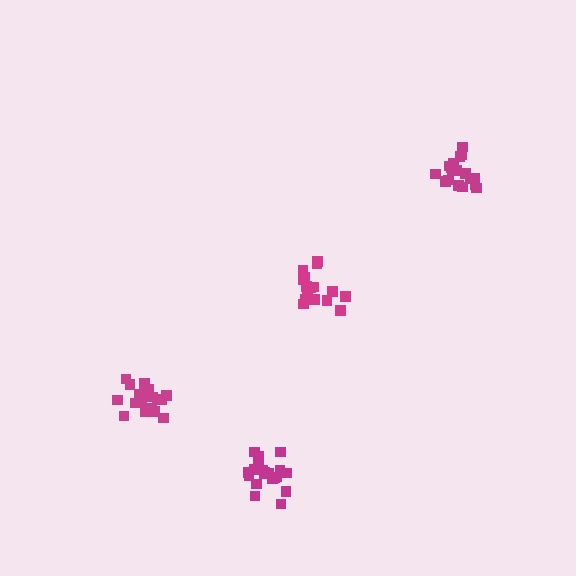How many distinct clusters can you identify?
There are 4 distinct clusters.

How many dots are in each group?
Group 1: 19 dots, Group 2: 21 dots, Group 3: 17 dots, Group 4: 18 dots (75 total).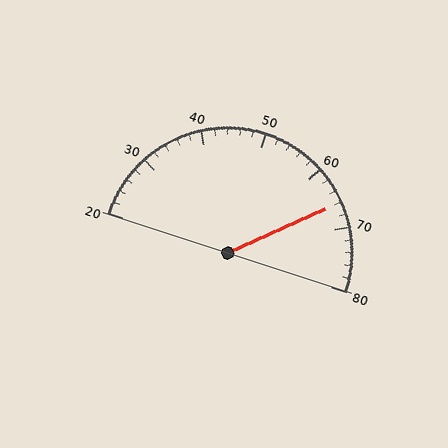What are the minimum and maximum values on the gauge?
The gauge ranges from 20 to 80.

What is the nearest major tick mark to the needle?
The nearest major tick mark is 70.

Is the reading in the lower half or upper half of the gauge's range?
The reading is in the upper half of the range (20 to 80).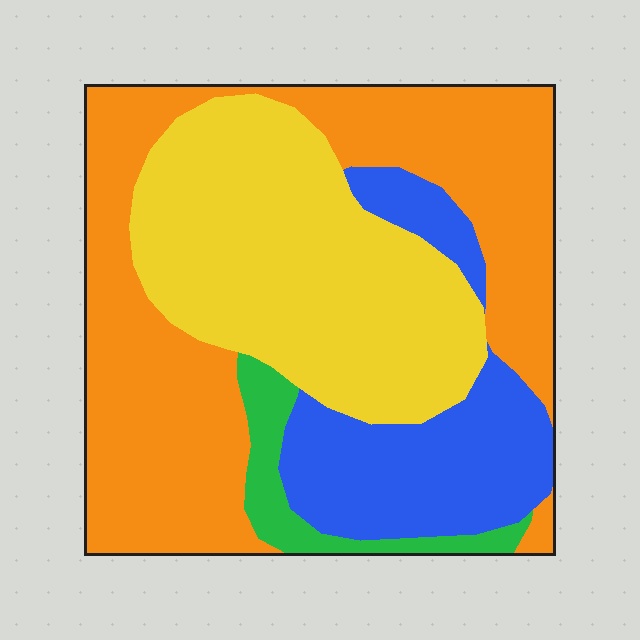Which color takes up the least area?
Green, at roughly 5%.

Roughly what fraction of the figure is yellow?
Yellow takes up about one third (1/3) of the figure.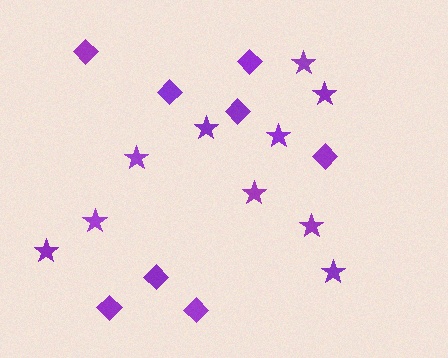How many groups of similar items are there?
There are 2 groups: one group of stars (10) and one group of diamonds (8).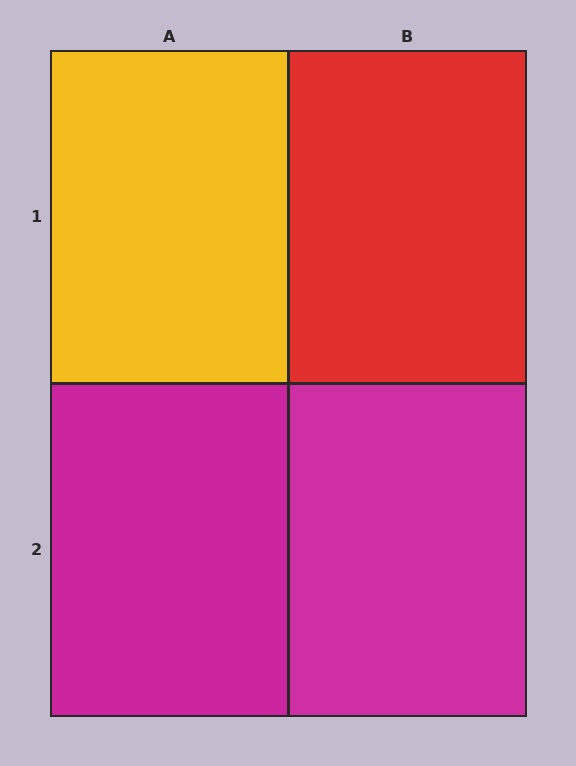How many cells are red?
1 cell is red.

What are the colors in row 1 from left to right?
Yellow, red.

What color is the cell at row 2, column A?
Magenta.